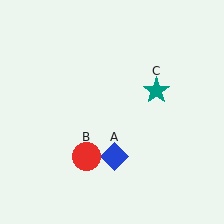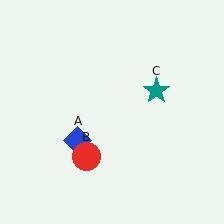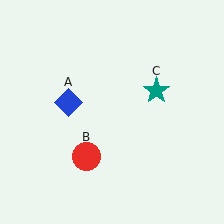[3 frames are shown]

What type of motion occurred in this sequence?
The blue diamond (object A) rotated clockwise around the center of the scene.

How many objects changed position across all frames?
1 object changed position: blue diamond (object A).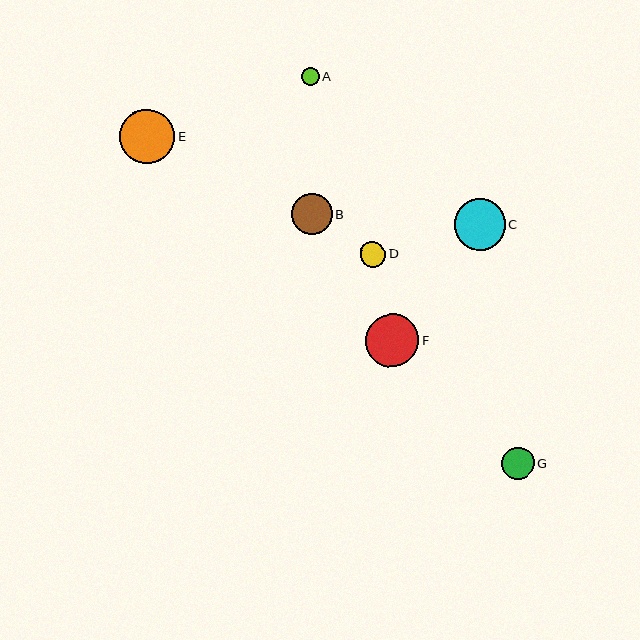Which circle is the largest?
Circle E is the largest with a size of approximately 55 pixels.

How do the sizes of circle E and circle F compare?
Circle E and circle F are approximately the same size.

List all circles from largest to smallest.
From largest to smallest: E, F, C, B, G, D, A.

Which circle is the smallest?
Circle A is the smallest with a size of approximately 18 pixels.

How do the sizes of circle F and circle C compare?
Circle F and circle C are approximately the same size.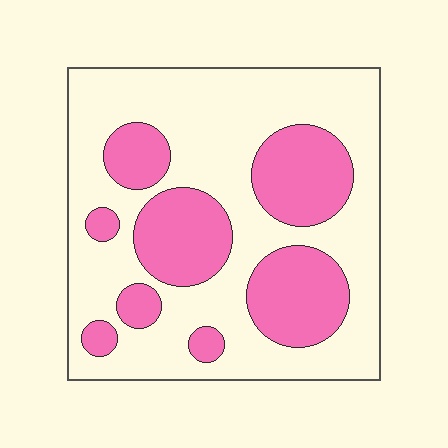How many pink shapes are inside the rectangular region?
8.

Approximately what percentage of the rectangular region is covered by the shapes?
Approximately 35%.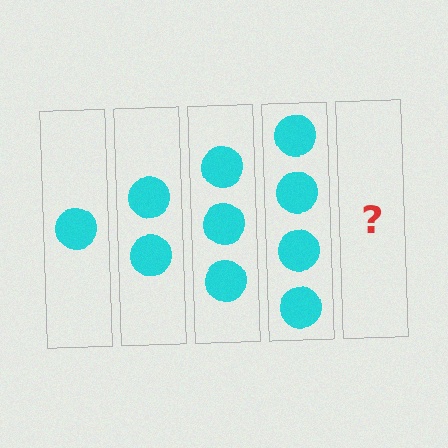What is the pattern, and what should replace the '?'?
The pattern is that each step adds one more circle. The '?' should be 5 circles.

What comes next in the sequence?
The next element should be 5 circles.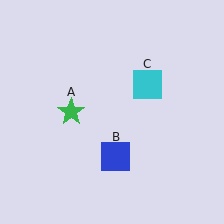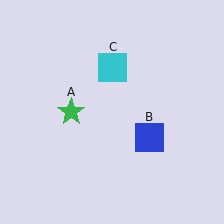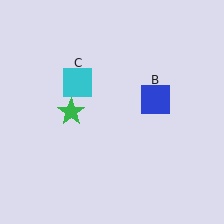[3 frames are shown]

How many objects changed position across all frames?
2 objects changed position: blue square (object B), cyan square (object C).